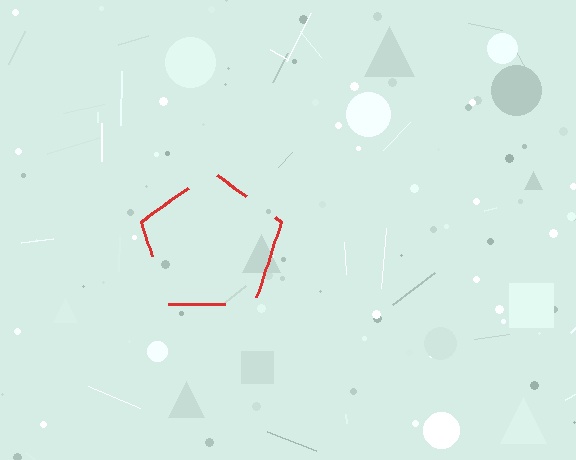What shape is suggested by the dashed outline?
The dashed outline suggests a pentagon.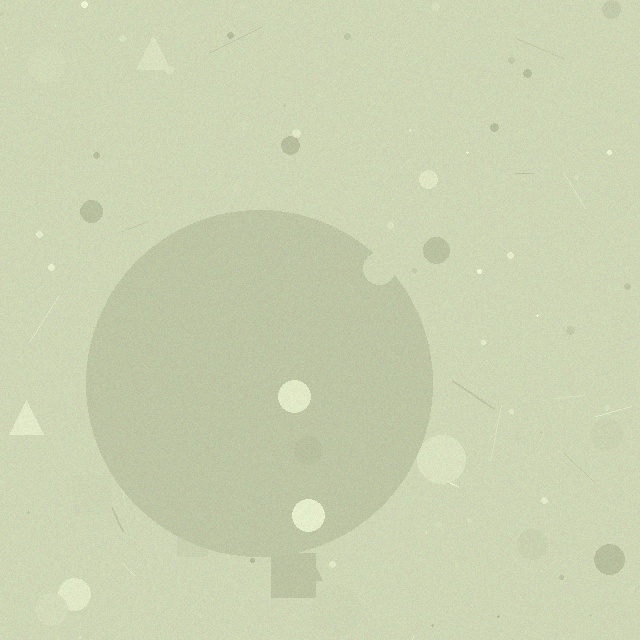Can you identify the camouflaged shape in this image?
The camouflaged shape is a circle.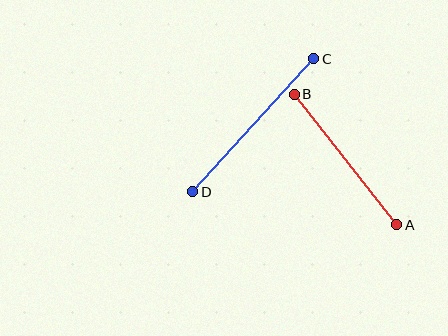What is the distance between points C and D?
The distance is approximately 180 pixels.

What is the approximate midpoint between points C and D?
The midpoint is at approximately (253, 125) pixels.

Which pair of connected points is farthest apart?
Points C and D are farthest apart.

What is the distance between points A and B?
The distance is approximately 166 pixels.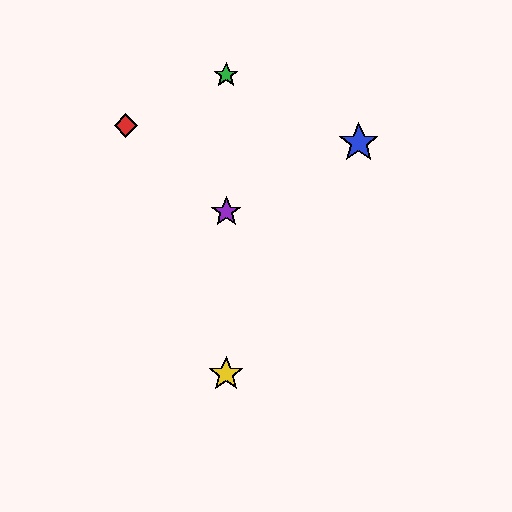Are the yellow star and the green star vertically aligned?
Yes, both are at x≈226.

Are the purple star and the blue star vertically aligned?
No, the purple star is at x≈226 and the blue star is at x≈359.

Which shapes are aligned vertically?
The green star, the yellow star, the purple star are aligned vertically.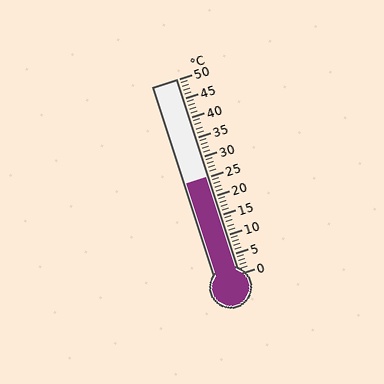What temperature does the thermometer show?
The thermometer shows approximately 25°C.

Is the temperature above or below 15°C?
The temperature is above 15°C.